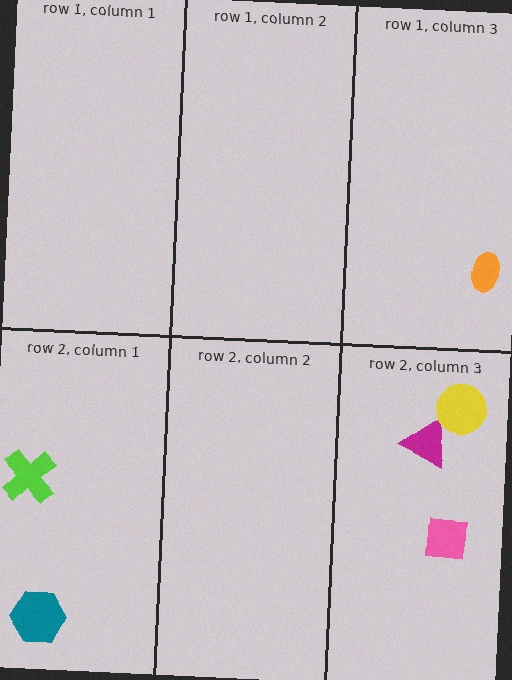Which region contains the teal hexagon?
The row 2, column 1 region.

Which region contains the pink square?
The row 2, column 3 region.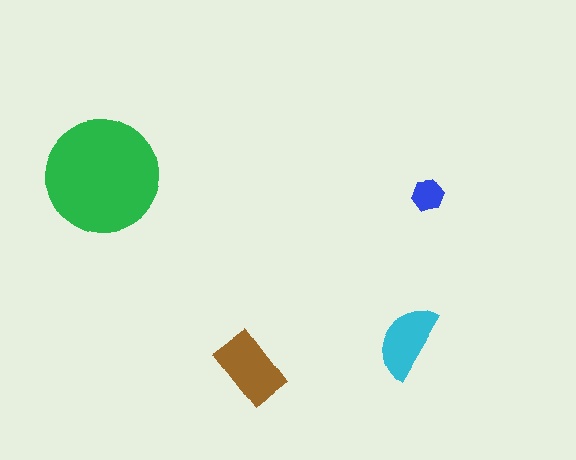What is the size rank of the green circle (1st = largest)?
1st.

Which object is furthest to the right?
The blue hexagon is rightmost.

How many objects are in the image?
There are 4 objects in the image.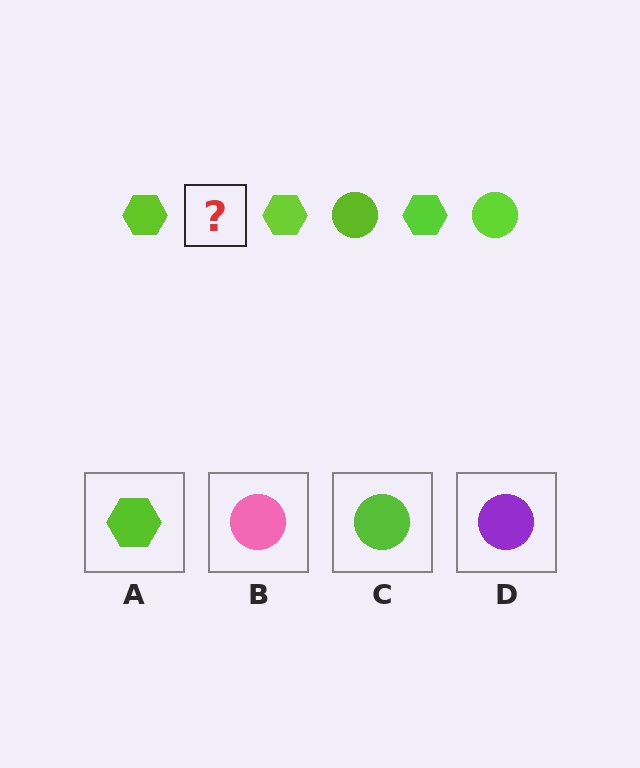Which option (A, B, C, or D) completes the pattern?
C.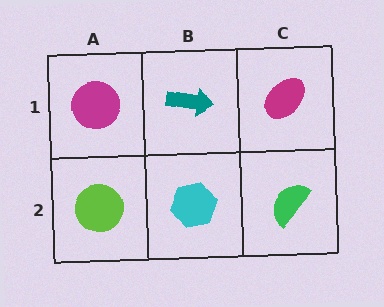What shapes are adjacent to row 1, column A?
A lime circle (row 2, column A), a teal arrow (row 1, column B).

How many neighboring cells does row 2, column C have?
2.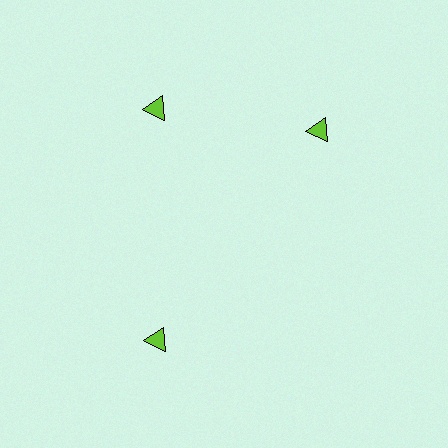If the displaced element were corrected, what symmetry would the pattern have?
It would have 3-fold rotational symmetry — the pattern would map onto itself every 120 degrees.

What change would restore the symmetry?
The symmetry would be restored by rotating it back into even spacing with its neighbors so that all 3 triangles sit at equal angles and equal distance from the center.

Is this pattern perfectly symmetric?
No. The 3 lime triangles are arranged in a ring, but one element near the 3 o'clock position is rotated out of alignment along the ring, breaking the 3-fold rotational symmetry.